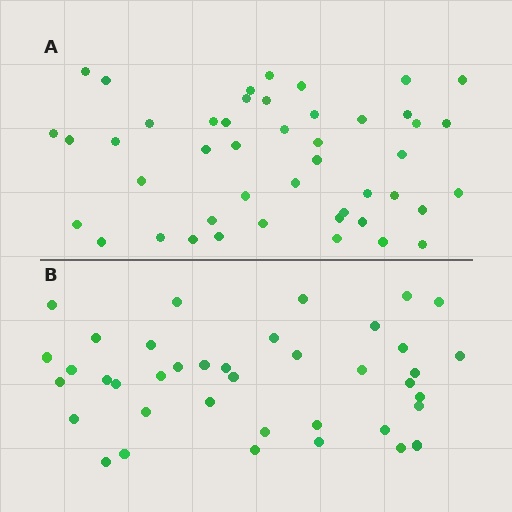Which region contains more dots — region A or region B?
Region A (the top region) has more dots.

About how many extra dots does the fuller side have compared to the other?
Region A has roughly 8 or so more dots than region B.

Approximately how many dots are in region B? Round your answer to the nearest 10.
About 40 dots. (The exact count is 39, which rounds to 40.)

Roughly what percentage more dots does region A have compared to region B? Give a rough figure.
About 20% more.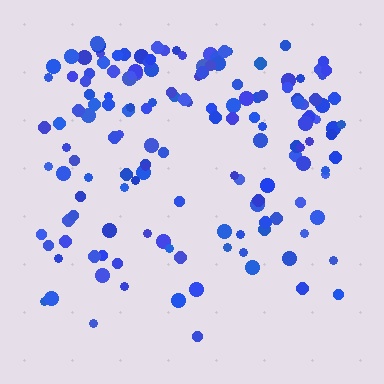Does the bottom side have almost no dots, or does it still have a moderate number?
Still a moderate number, just noticeably fewer than the top.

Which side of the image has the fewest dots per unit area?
The bottom.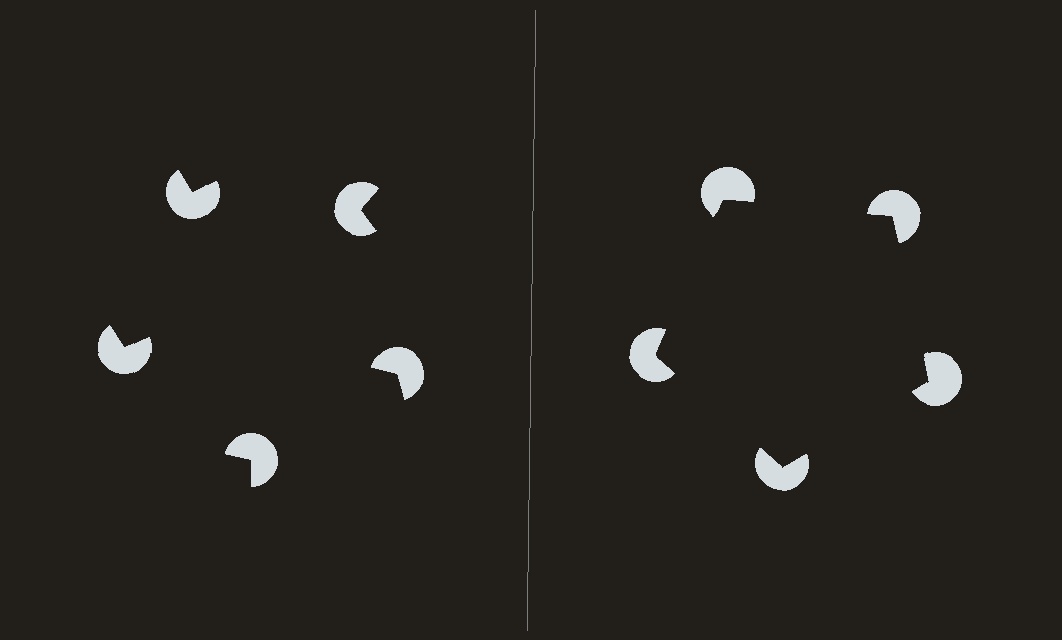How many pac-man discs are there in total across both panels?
10 — 5 on each side.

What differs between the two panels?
The pac-man discs are positioned identically on both sides; only the wedge orientations differ. On the right they align to a pentagon; on the left they are misaligned.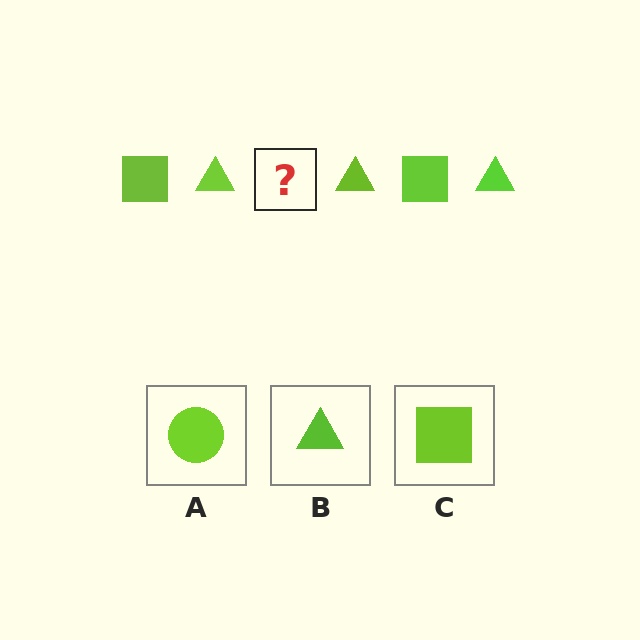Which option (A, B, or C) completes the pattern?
C.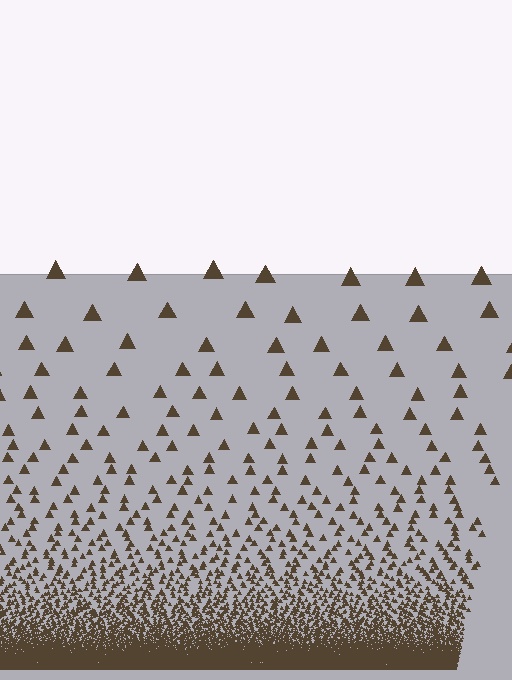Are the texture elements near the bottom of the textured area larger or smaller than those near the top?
Smaller. The gradient is inverted — elements near the bottom are smaller and denser.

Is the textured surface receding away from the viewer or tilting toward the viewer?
The surface appears to tilt toward the viewer. Texture elements get larger and sparser toward the top.